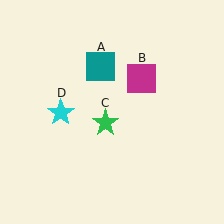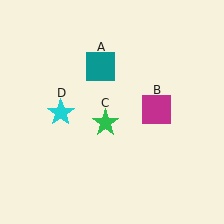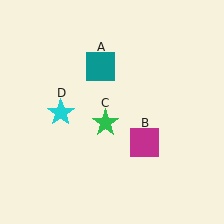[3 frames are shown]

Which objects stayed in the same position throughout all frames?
Teal square (object A) and green star (object C) and cyan star (object D) remained stationary.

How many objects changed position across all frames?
1 object changed position: magenta square (object B).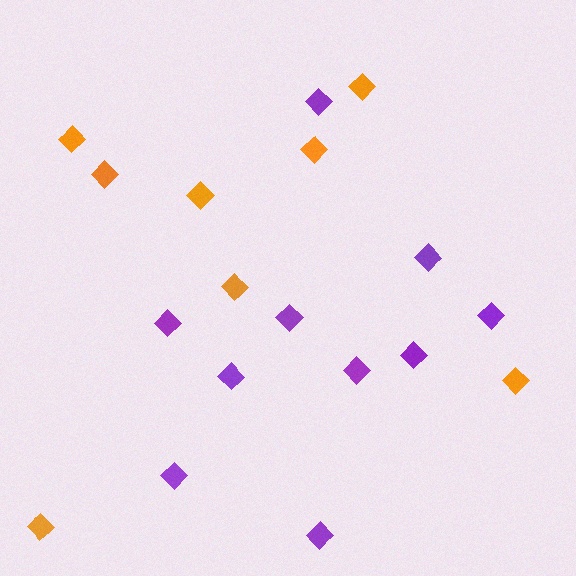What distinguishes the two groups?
There are 2 groups: one group of orange diamonds (8) and one group of purple diamonds (10).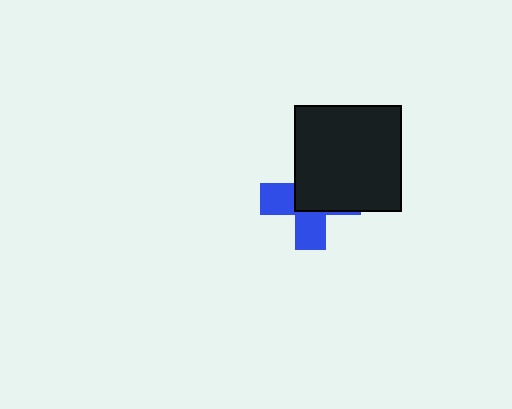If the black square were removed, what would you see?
You would see the complete blue cross.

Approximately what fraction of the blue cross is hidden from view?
Roughly 56% of the blue cross is hidden behind the black square.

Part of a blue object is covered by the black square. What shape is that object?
It is a cross.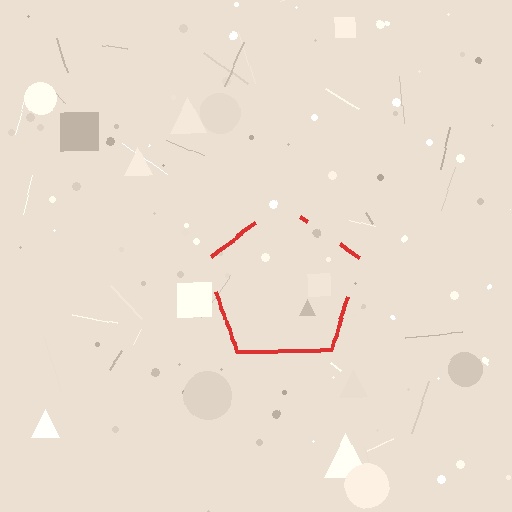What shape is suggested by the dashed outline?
The dashed outline suggests a pentagon.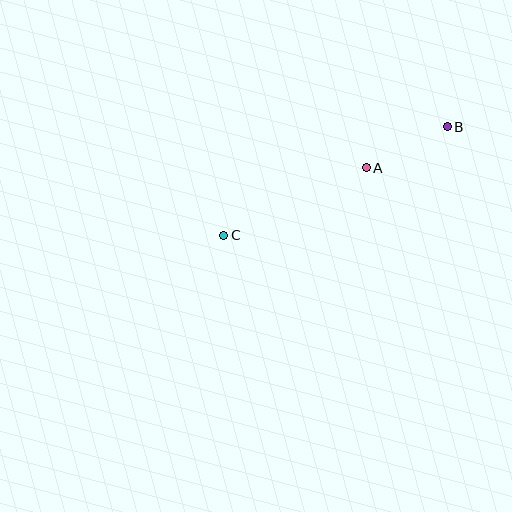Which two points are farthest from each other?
Points B and C are farthest from each other.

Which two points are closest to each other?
Points A and B are closest to each other.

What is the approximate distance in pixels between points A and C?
The distance between A and C is approximately 158 pixels.